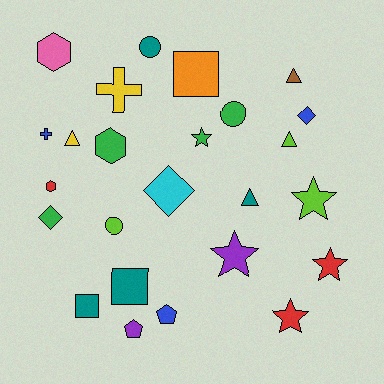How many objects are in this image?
There are 25 objects.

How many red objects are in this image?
There are 3 red objects.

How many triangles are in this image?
There are 4 triangles.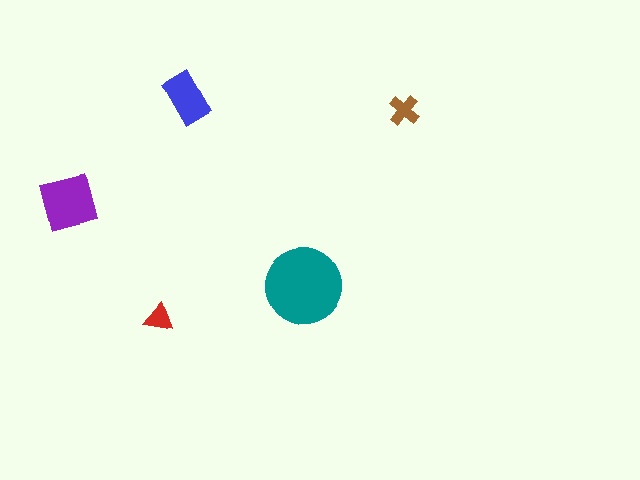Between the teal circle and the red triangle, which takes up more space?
The teal circle.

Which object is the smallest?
The red triangle.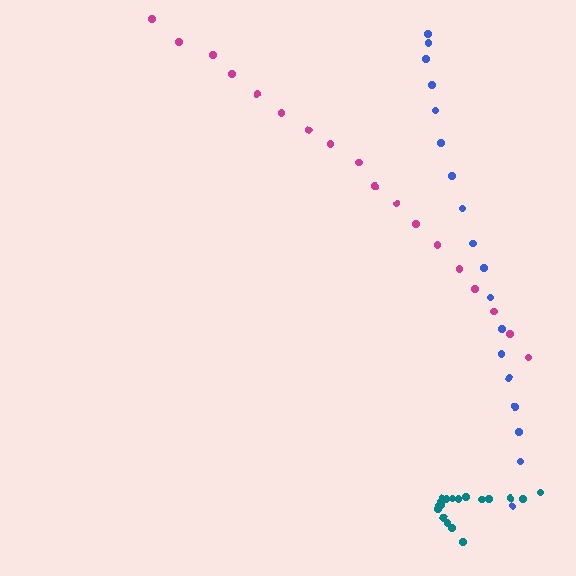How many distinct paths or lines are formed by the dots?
There are 3 distinct paths.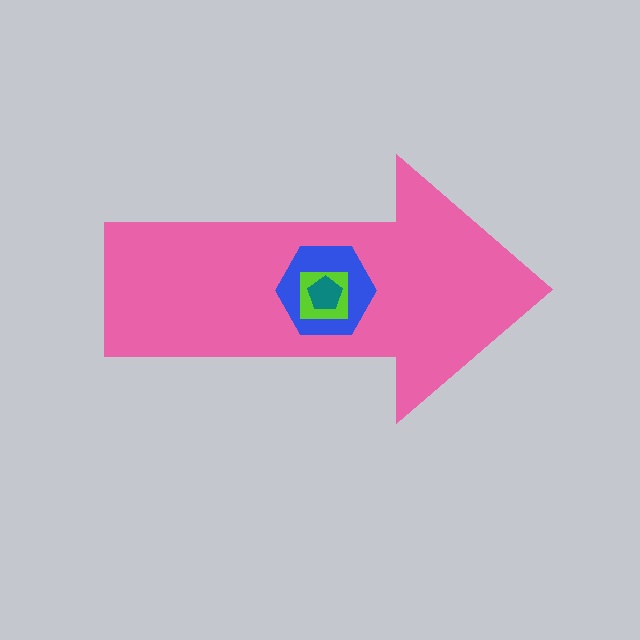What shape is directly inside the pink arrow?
The blue hexagon.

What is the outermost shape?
The pink arrow.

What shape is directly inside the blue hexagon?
The lime square.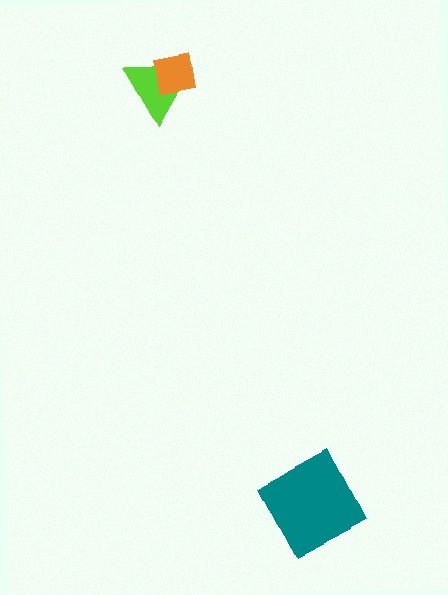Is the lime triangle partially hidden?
Yes, it is partially covered by another shape.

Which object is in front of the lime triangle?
The orange square is in front of the lime triangle.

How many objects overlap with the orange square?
1 object overlaps with the orange square.